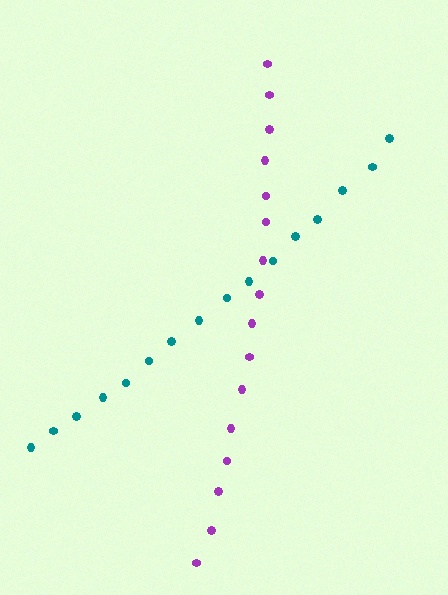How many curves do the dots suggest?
There are 2 distinct paths.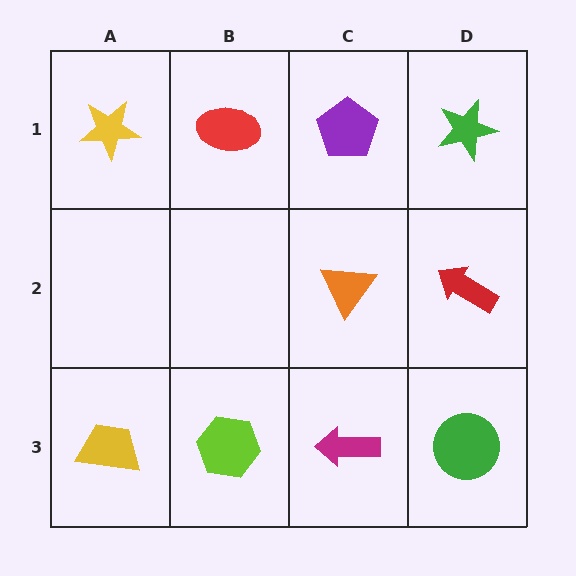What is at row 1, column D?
A green star.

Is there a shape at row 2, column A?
No, that cell is empty.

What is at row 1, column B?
A red ellipse.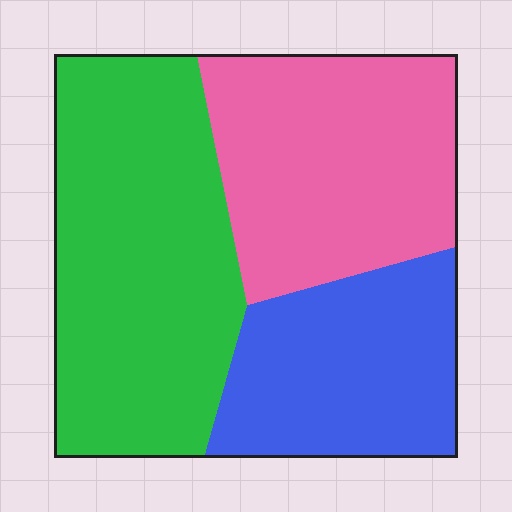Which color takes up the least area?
Blue, at roughly 25%.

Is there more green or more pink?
Green.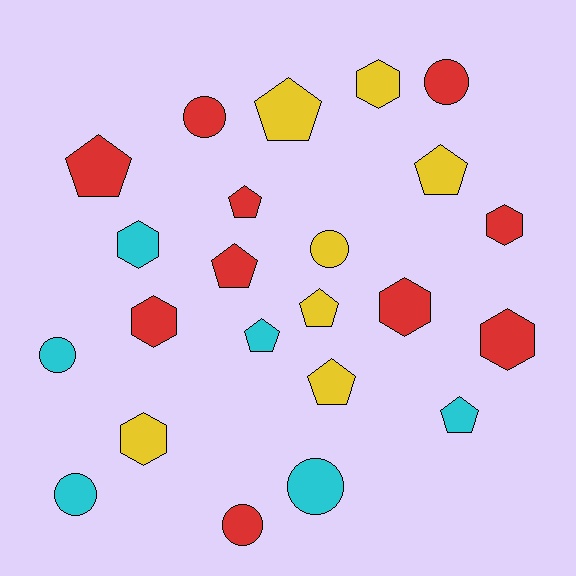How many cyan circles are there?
There are 3 cyan circles.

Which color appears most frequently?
Red, with 10 objects.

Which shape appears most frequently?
Pentagon, with 9 objects.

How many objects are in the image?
There are 23 objects.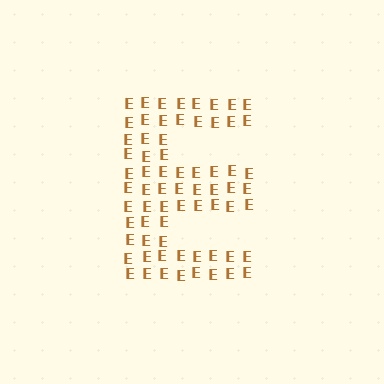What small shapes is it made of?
It is made of small letter E's.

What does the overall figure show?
The overall figure shows the letter E.